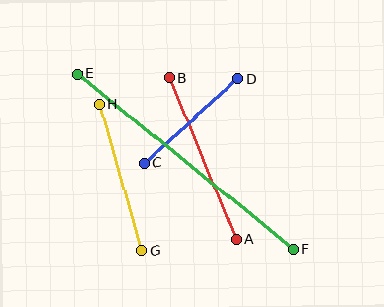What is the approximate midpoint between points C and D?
The midpoint is at approximately (191, 121) pixels.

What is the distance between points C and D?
The distance is approximately 126 pixels.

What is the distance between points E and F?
The distance is approximately 279 pixels.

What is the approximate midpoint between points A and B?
The midpoint is at approximately (203, 159) pixels.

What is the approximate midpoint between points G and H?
The midpoint is at approximately (121, 178) pixels.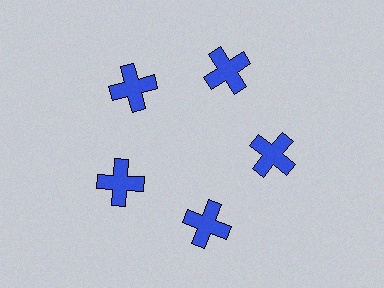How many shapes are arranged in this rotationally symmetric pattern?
There are 5 shapes, arranged in 5 groups of 1.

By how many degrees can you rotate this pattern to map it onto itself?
The pattern maps onto itself every 72 degrees of rotation.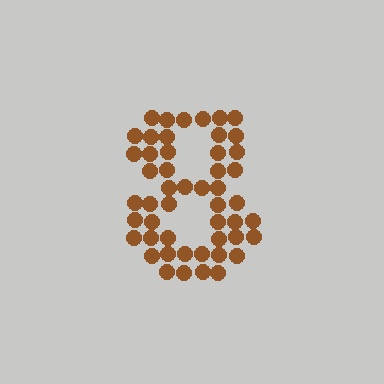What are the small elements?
The small elements are circles.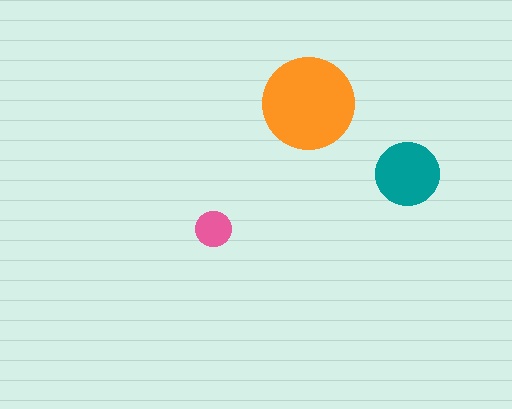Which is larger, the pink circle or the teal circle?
The teal one.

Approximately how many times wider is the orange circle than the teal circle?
About 1.5 times wider.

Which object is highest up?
The orange circle is topmost.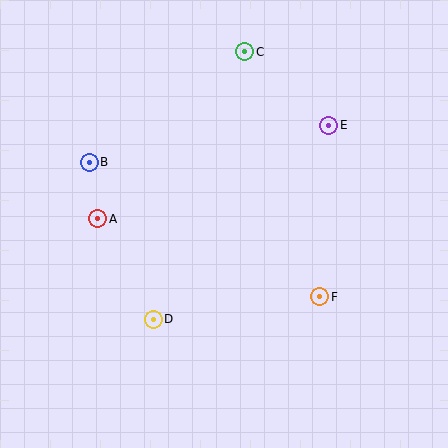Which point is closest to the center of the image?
Point D at (153, 319) is closest to the center.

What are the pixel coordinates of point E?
Point E is at (329, 125).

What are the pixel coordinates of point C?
Point C is at (245, 52).